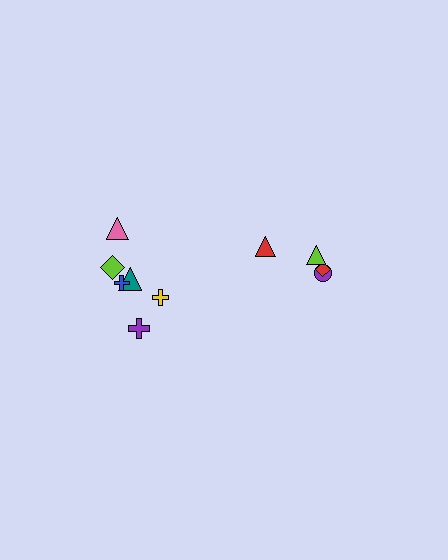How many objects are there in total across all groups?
There are 10 objects.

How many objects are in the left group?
There are 6 objects.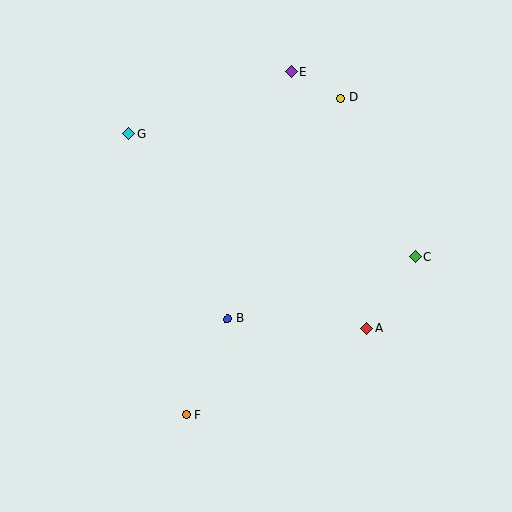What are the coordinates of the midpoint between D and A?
The midpoint between D and A is at (354, 213).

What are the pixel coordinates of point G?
Point G is at (129, 134).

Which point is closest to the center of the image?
Point B at (228, 319) is closest to the center.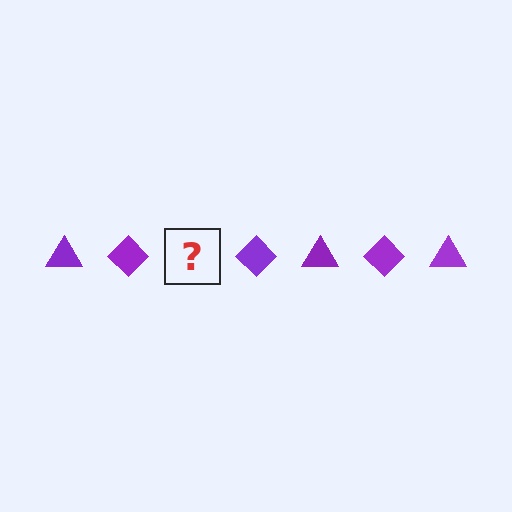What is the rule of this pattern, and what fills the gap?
The rule is that the pattern cycles through triangle, diamond shapes in purple. The gap should be filled with a purple triangle.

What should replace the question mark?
The question mark should be replaced with a purple triangle.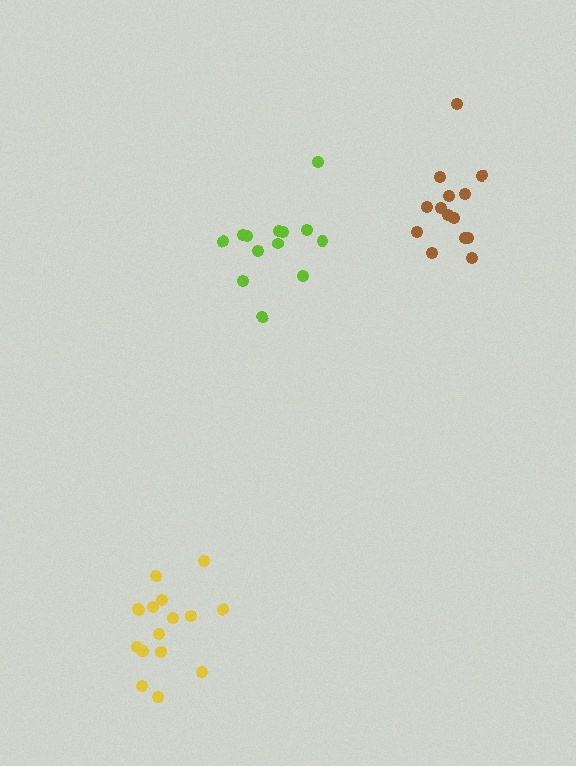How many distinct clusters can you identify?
There are 3 distinct clusters.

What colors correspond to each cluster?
The clusters are colored: lime, brown, yellow.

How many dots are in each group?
Group 1: 13 dots, Group 2: 14 dots, Group 3: 17 dots (44 total).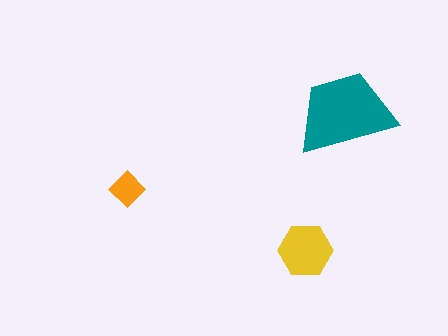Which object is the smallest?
The orange diamond.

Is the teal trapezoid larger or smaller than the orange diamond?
Larger.